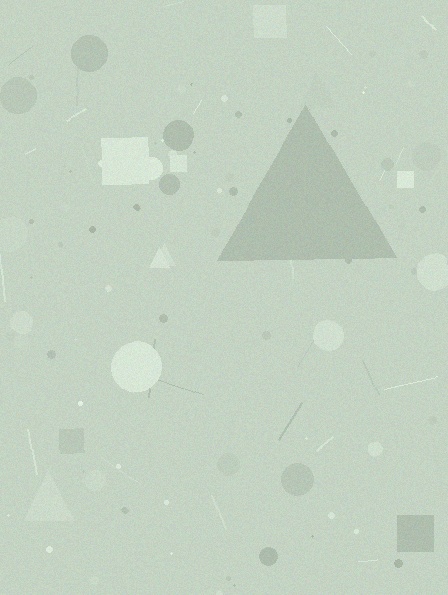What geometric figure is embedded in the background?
A triangle is embedded in the background.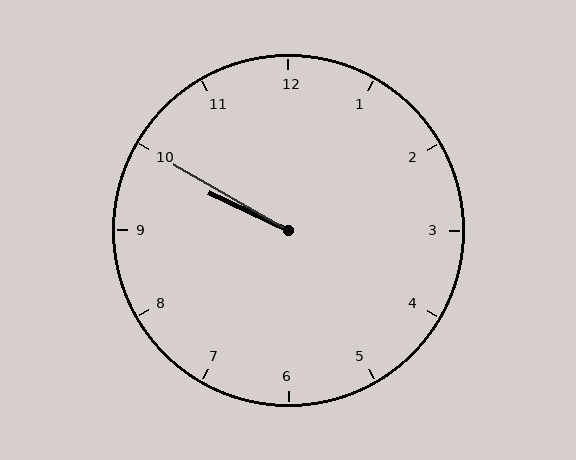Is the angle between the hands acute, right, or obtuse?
It is acute.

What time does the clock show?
9:50.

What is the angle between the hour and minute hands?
Approximately 5 degrees.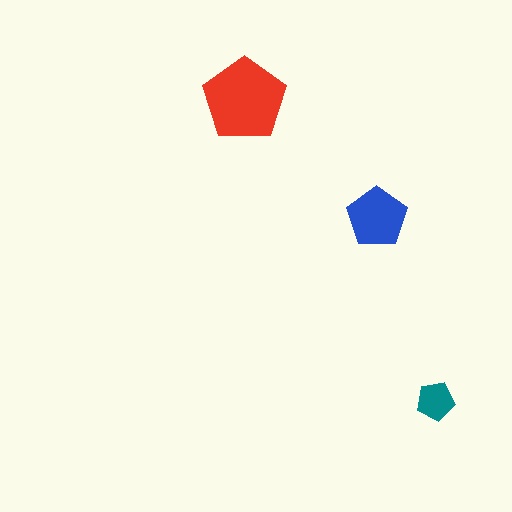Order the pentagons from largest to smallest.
the red one, the blue one, the teal one.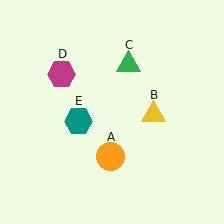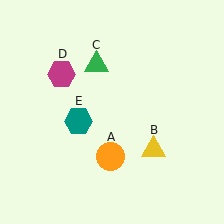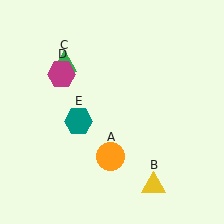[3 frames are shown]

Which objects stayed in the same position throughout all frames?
Orange circle (object A) and magenta hexagon (object D) and teal hexagon (object E) remained stationary.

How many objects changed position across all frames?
2 objects changed position: yellow triangle (object B), green triangle (object C).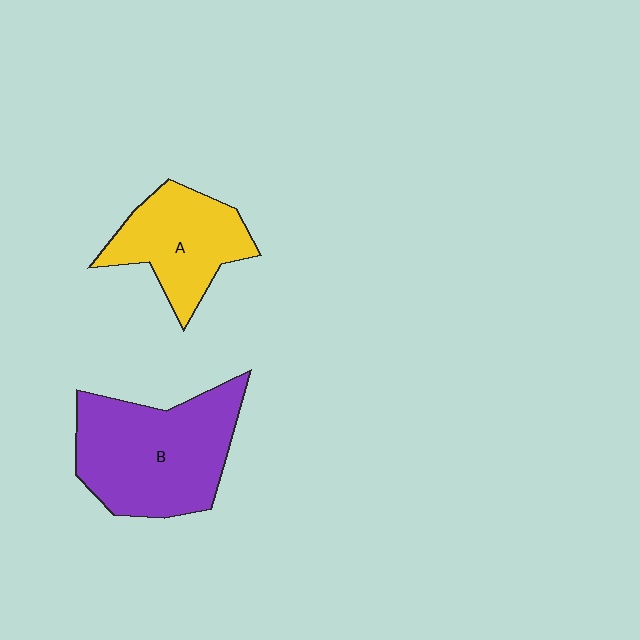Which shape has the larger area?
Shape B (purple).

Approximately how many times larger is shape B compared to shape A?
Approximately 1.5 times.